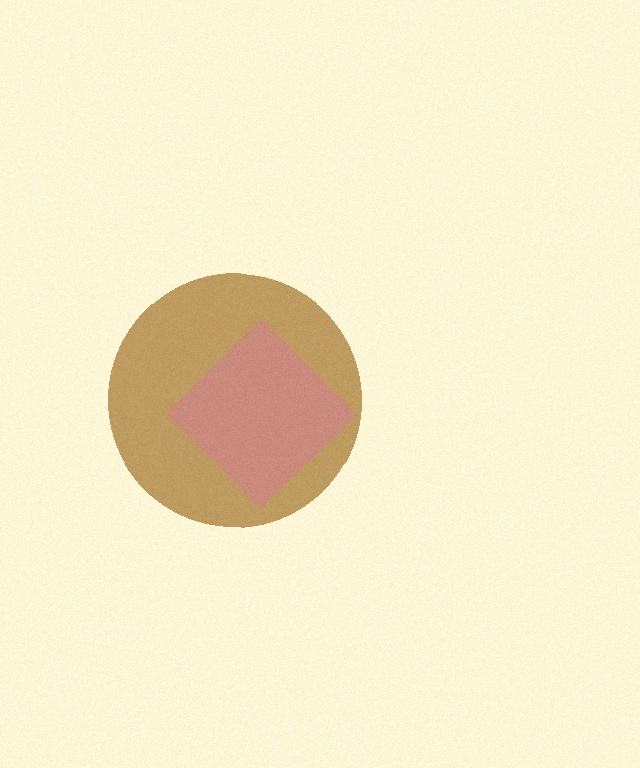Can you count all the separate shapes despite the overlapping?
Yes, there are 2 separate shapes.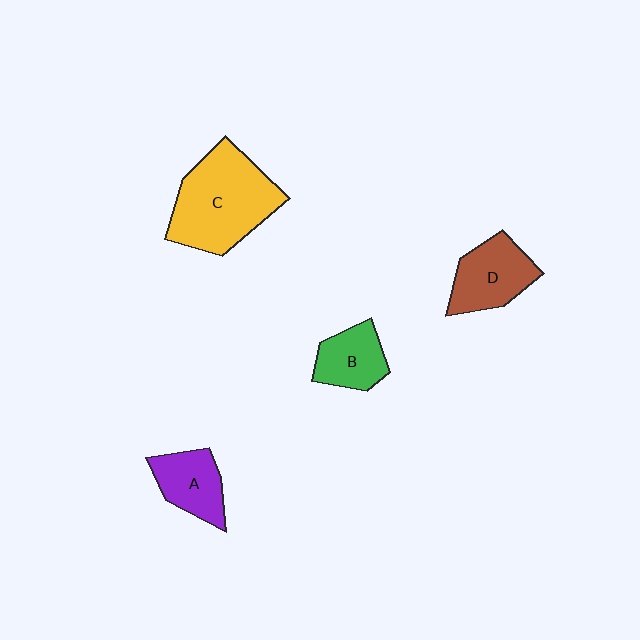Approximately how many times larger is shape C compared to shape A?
Approximately 2.1 times.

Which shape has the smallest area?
Shape B (green).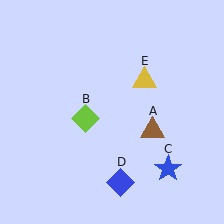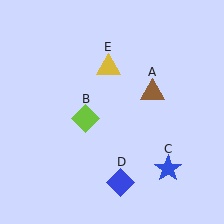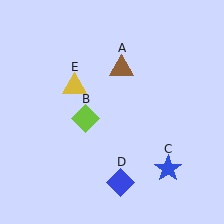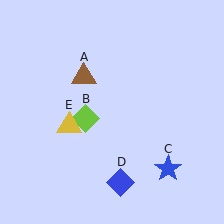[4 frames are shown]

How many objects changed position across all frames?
2 objects changed position: brown triangle (object A), yellow triangle (object E).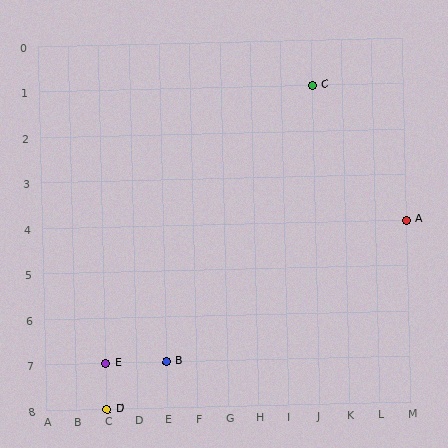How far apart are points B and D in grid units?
Points B and D are 2 columns and 1 row apart (about 2.2 grid units diagonally).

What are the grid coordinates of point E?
Point E is at grid coordinates (C, 7).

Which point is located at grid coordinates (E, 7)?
Point B is at (E, 7).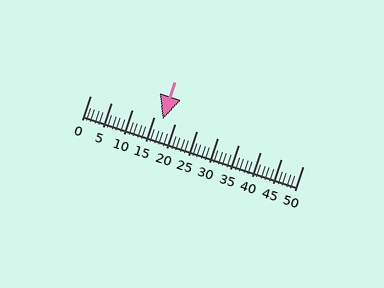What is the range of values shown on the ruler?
The ruler shows values from 0 to 50.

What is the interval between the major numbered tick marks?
The major tick marks are spaced 5 units apart.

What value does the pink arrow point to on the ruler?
The pink arrow points to approximately 17.